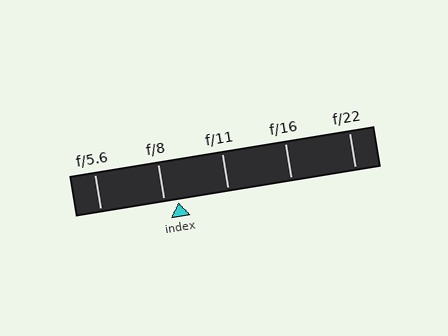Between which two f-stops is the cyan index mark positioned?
The index mark is between f/8 and f/11.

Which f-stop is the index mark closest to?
The index mark is closest to f/8.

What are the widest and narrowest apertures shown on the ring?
The widest aperture shown is f/5.6 and the narrowest is f/22.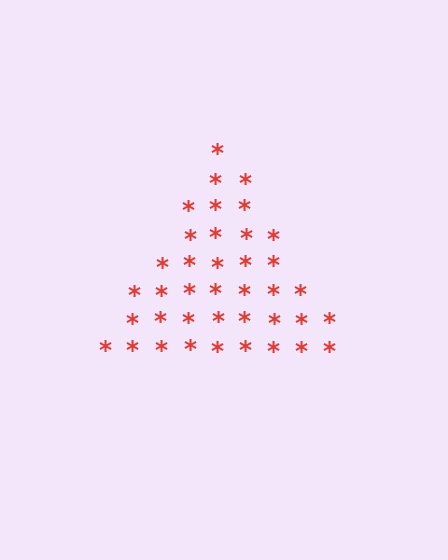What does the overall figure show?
The overall figure shows a triangle.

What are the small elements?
The small elements are asterisks.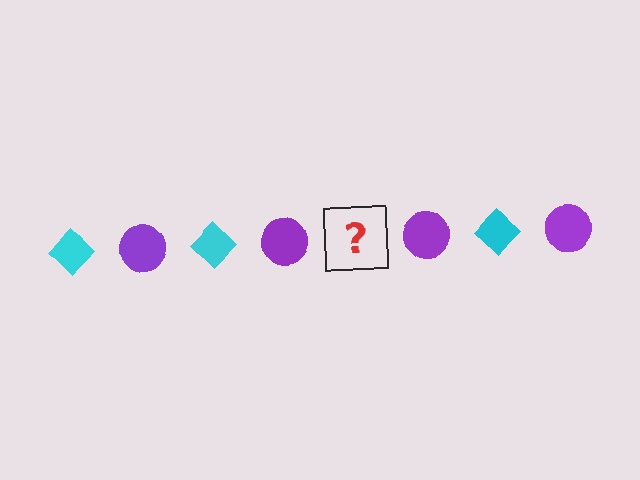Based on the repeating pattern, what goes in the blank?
The blank should be a cyan diamond.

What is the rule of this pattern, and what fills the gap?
The rule is that the pattern alternates between cyan diamond and purple circle. The gap should be filled with a cyan diamond.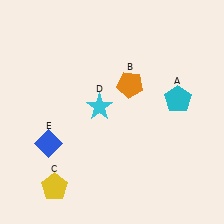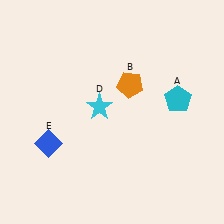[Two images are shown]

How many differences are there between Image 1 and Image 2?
There is 1 difference between the two images.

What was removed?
The yellow pentagon (C) was removed in Image 2.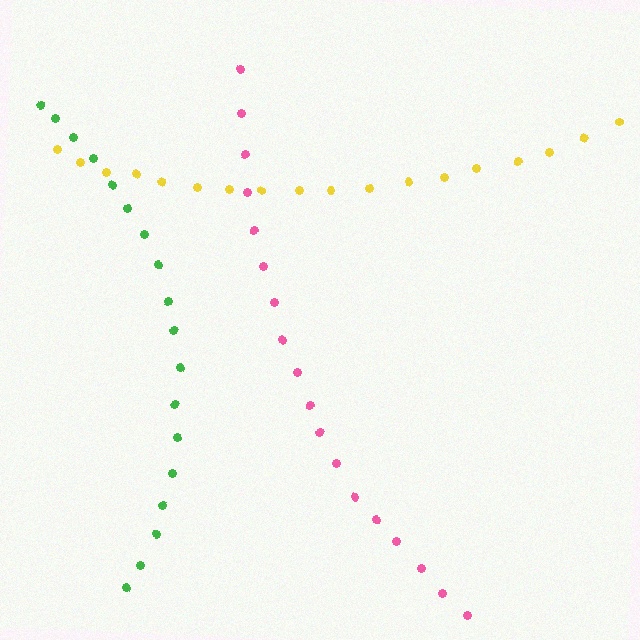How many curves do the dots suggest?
There are 3 distinct paths.